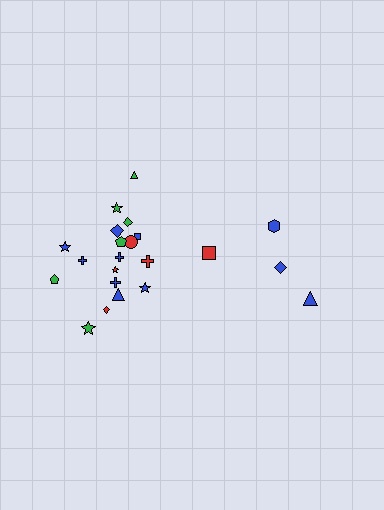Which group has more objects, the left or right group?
The left group.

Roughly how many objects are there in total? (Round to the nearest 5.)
Roughly 20 objects in total.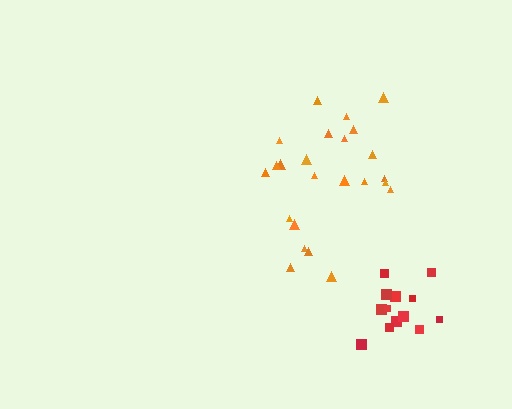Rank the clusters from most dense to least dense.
red, orange.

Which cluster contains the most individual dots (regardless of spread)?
Orange (24).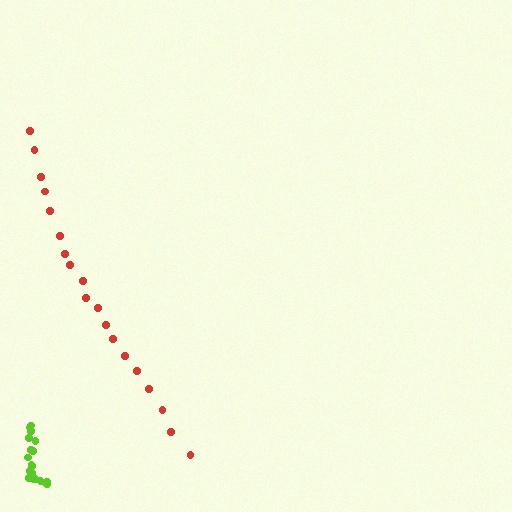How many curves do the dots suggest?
There are 2 distinct paths.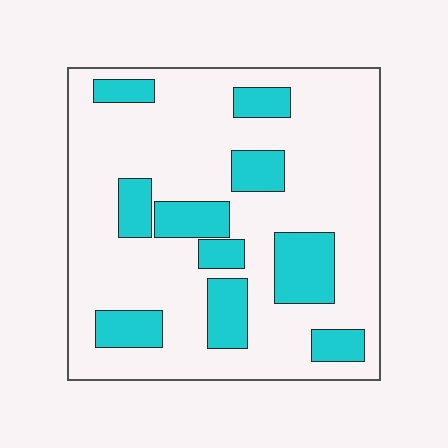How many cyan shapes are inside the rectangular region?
10.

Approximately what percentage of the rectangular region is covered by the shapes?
Approximately 25%.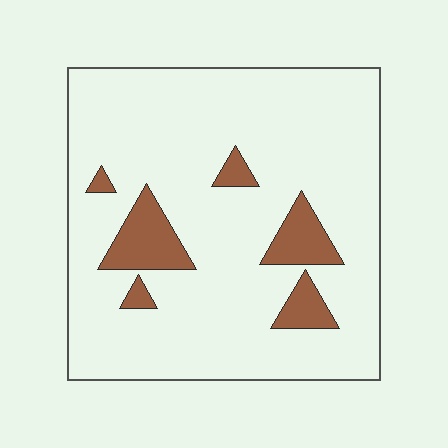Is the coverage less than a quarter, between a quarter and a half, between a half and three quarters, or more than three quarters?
Less than a quarter.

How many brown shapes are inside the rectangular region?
6.